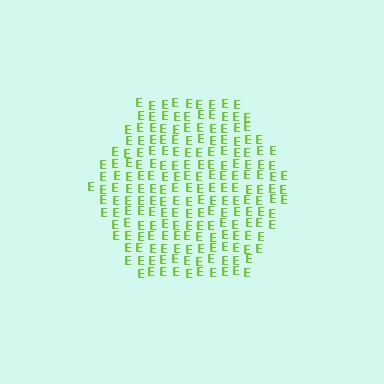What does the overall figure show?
The overall figure shows a hexagon.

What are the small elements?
The small elements are letter E's.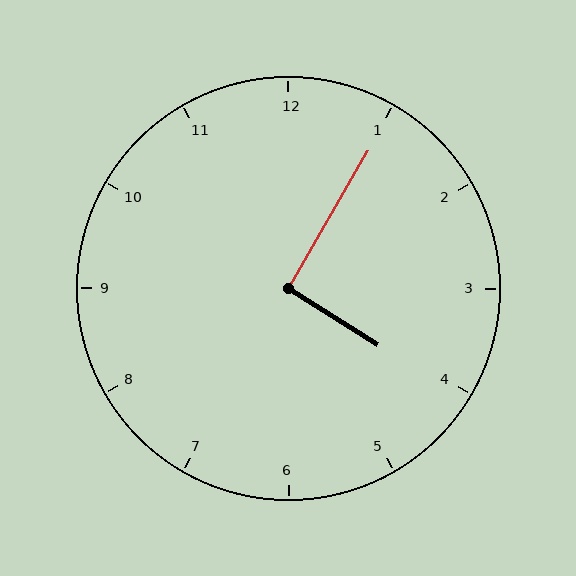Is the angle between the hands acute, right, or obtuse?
It is right.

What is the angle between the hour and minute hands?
Approximately 92 degrees.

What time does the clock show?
4:05.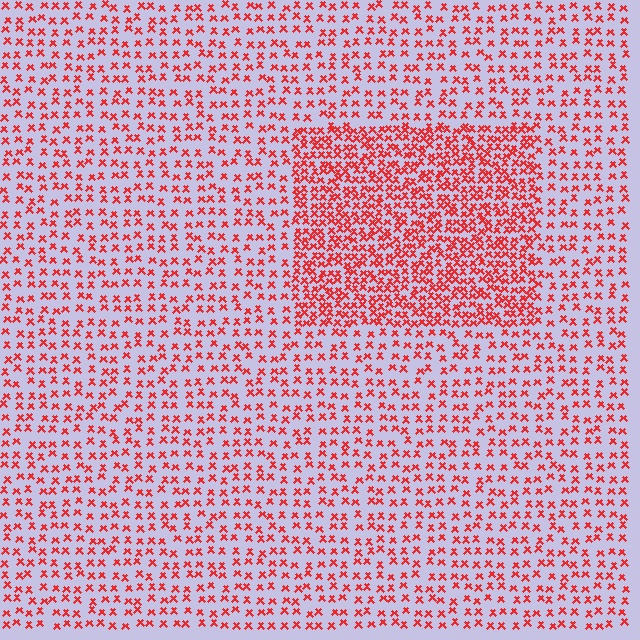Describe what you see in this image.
The image contains small red elements arranged at two different densities. A rectangle-shaped region is visible where the elements are more densely packed than the surrounding area.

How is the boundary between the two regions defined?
The boundary is defined by a change in element density (approximately 2.1x ratio). All elements are the same color, size, and shape.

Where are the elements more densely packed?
The elements are more densely packed inside the rectangle boundary.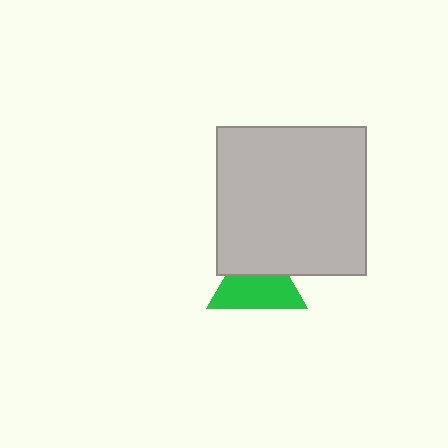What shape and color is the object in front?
The object in front is a light gray square.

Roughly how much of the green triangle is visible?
About half of it is visible (roughly 62%).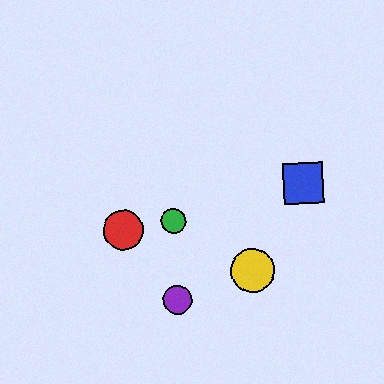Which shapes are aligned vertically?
The green circle, the purple circle are aligned vertically.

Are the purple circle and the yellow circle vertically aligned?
No, the purple circle is at x≈177 and the yellow circle is at x≈253.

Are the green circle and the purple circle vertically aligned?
Yes, both are at x≈173.